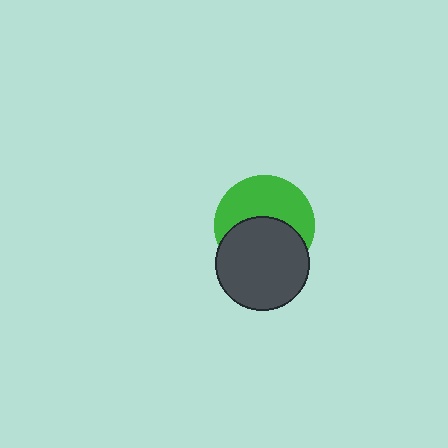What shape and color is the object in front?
The object in front is a dark gray circle.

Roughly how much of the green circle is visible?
About half of it is visible (roughly 52%).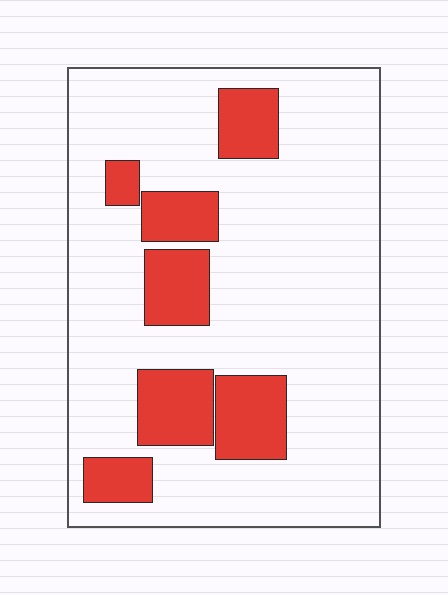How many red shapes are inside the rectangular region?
7.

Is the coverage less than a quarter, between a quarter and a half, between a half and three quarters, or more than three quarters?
Less than a quarter.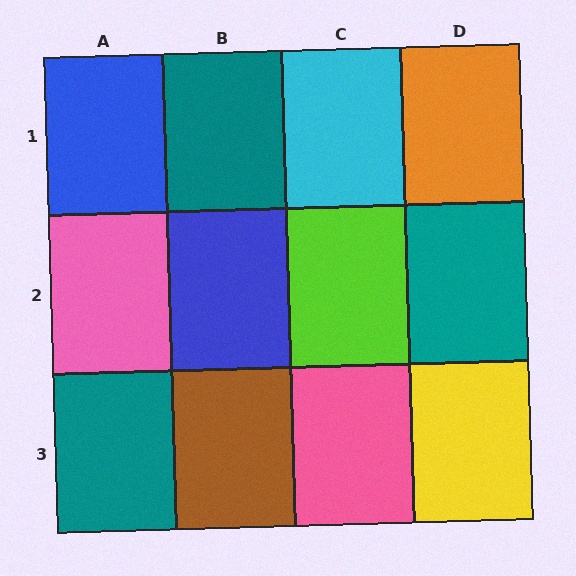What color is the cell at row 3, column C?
Pink.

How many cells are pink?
2 cells are pink.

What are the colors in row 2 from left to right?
Pink, blue, lime, teal.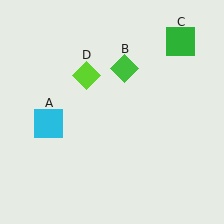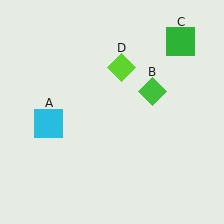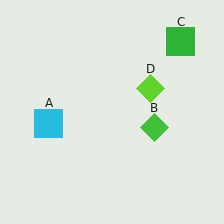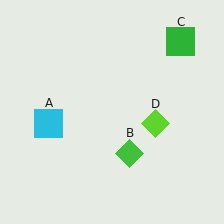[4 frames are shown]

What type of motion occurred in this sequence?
The green diamond (object B), lime diamond (object D) rotated clockwise around the center of the scene.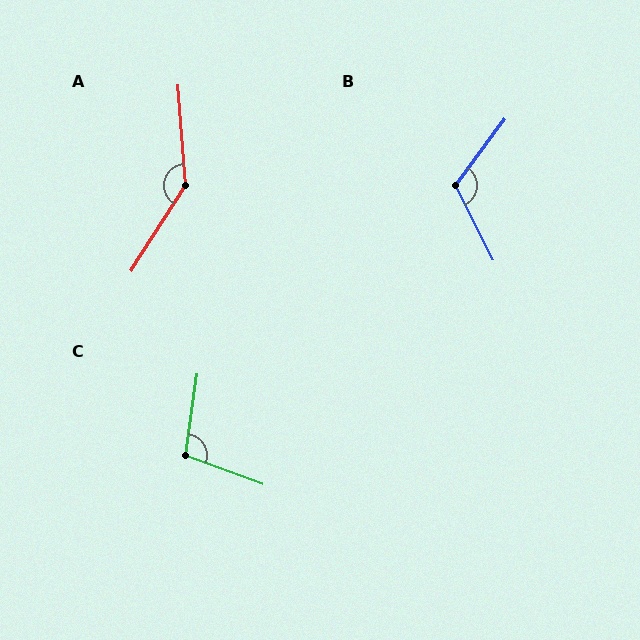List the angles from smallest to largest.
C (103°), B (116°), A (144°).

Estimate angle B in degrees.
Approximately 116 degrees.